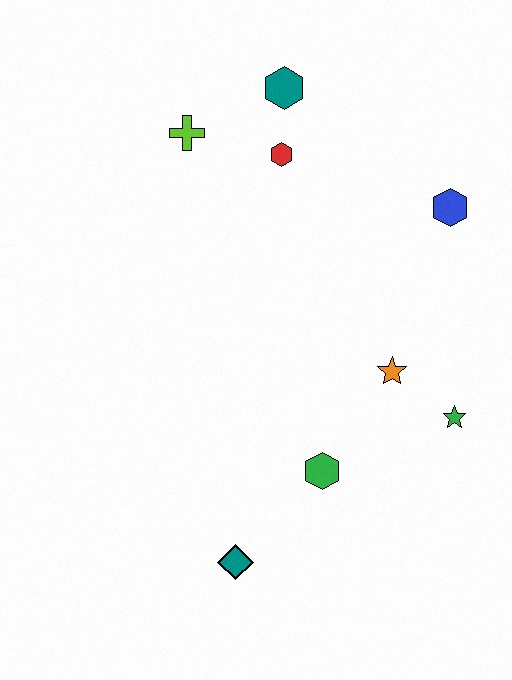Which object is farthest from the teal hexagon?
The teal diamond is farthest from the teal hexagon.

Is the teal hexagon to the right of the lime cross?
Yes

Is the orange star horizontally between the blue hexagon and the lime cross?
Yes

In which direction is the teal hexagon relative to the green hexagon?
The teal hexagon is above the green hexagon.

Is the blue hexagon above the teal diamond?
Yes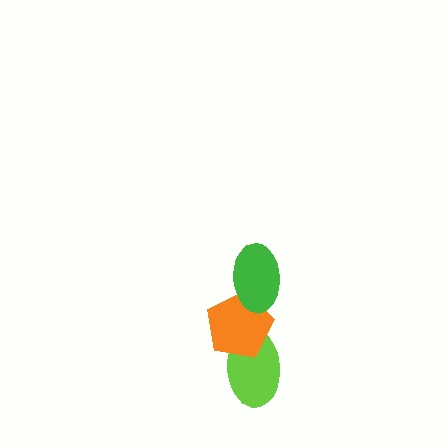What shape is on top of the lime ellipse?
The orange pentagon is on top of the lime ellipse.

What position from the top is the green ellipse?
The green ellipse is 1st from the top.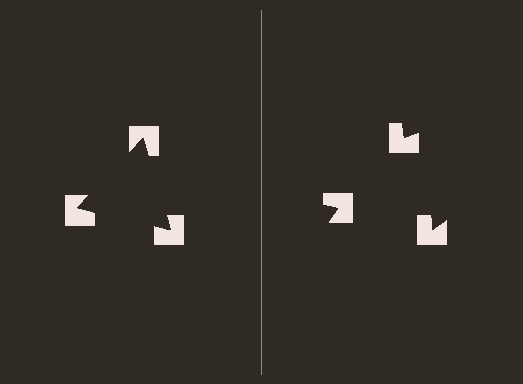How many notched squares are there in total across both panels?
6 — 3 on each side.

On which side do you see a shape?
An illusory triangle appears on the left side. On the right side the wedge cuts are rotated, so no coherent shape forms.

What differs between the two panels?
The notched squares are positioned identically on both sides; only the wedge orientations differ. On the left they align to a triangle; on the right they are misaligned.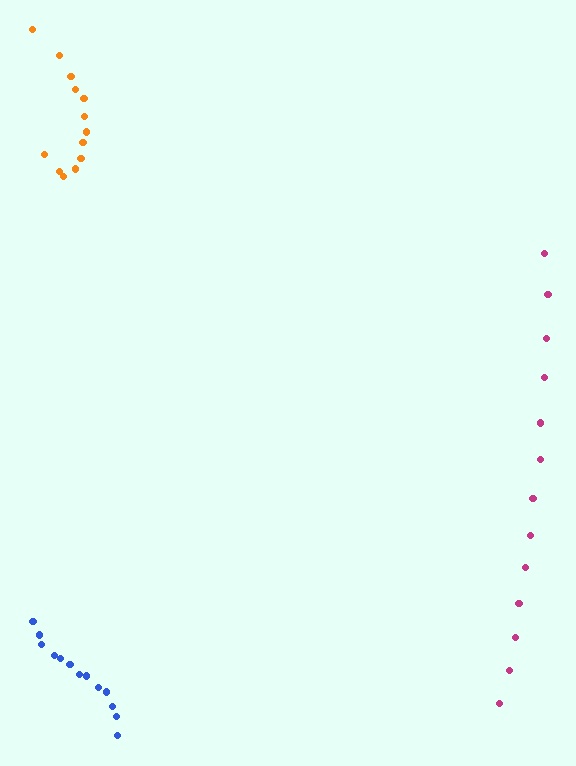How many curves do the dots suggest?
There are 3 distinct paths.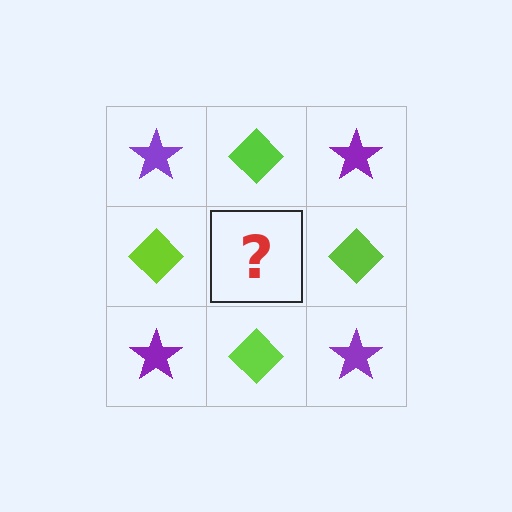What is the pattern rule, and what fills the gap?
The rule is that it alternates purple star and lime diamond in a checkerboard pattern. The gap should be filled with a purple star.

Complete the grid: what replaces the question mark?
The question mark should be replaced with a purple star.